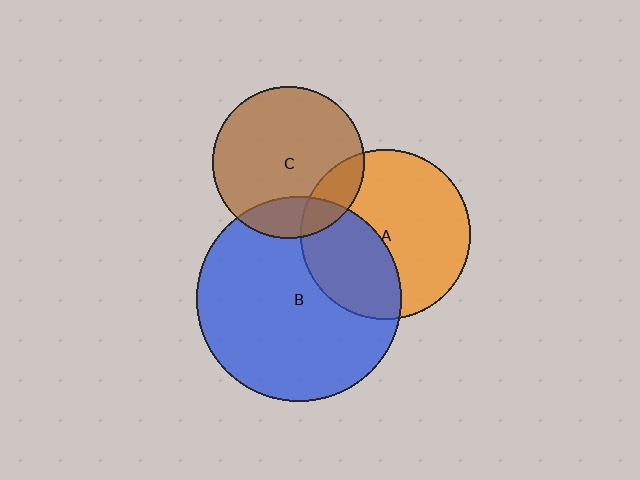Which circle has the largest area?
Circle B (blue).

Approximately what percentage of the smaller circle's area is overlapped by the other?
Approximately 15%.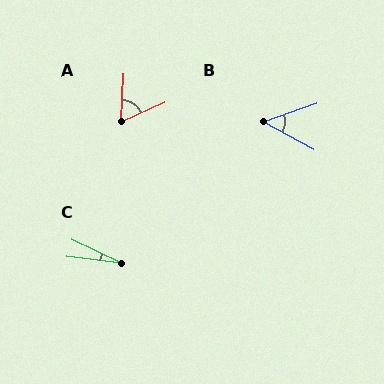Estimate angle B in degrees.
Approximately 47 degrees.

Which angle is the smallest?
C, at approximately 18 degrees.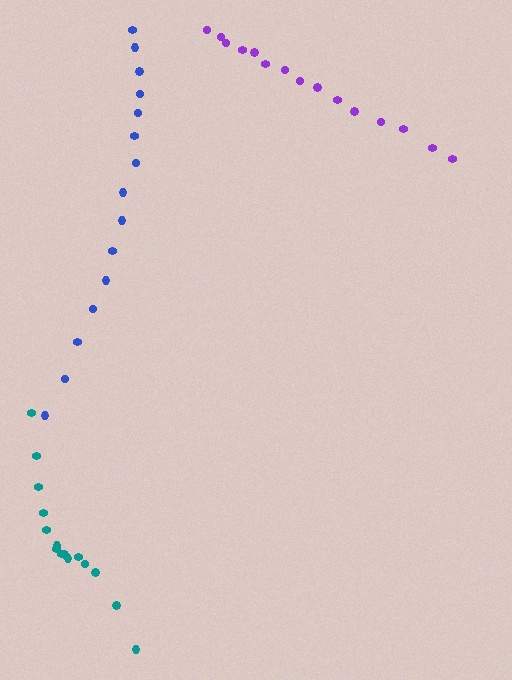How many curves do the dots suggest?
There are 3 distinct paths.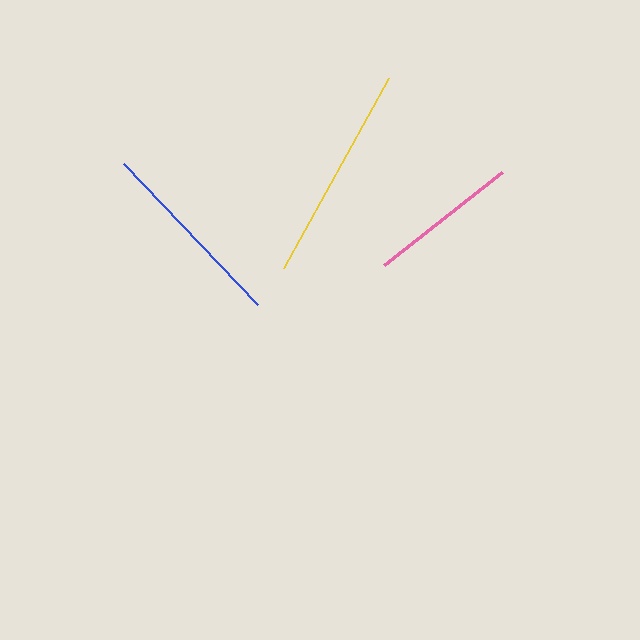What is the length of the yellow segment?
The yellow segment is approximately 217 pixels long.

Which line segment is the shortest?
The pink line is the shortest at approximately 150 pixels.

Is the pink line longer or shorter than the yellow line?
The yellow line is longer than the pink line.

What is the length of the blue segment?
The blue segment is approximately 194 pixels long.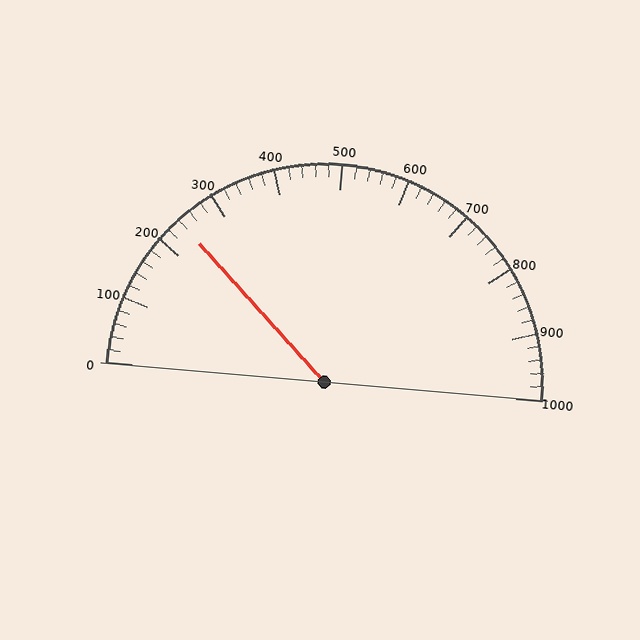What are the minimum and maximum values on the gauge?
The gauge ranges from 0 to 1000.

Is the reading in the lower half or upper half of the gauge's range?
The reading is in the lower half of the range (0 to 1000).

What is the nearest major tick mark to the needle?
The nearest major tick mark is 200.